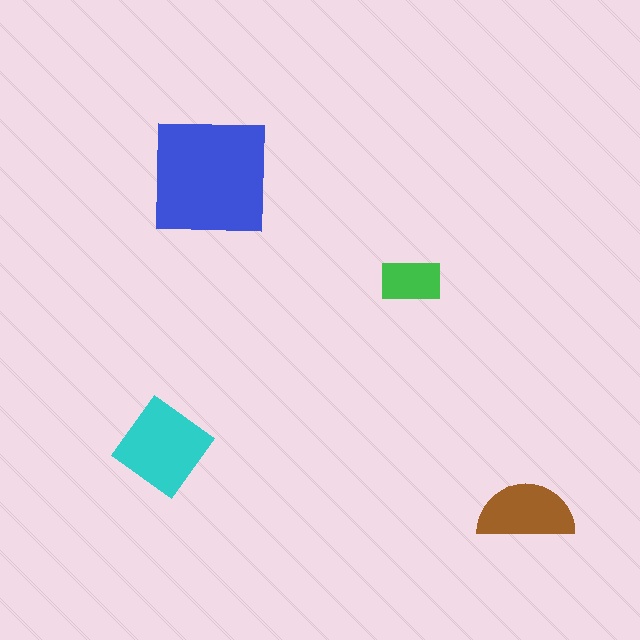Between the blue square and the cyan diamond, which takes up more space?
The blue square.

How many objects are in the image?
There are 4 objects in the image.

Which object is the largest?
The blue square.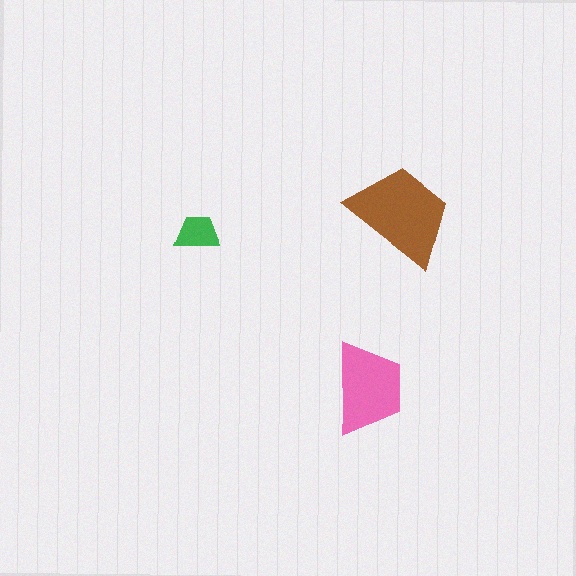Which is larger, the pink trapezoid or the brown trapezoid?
The brown one.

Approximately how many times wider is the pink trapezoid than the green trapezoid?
About 2 times wider.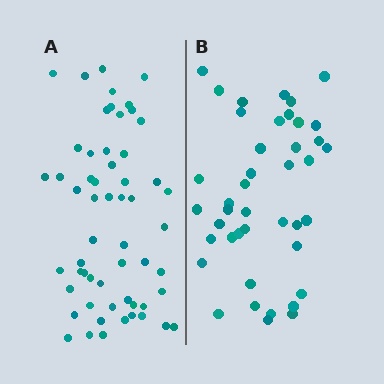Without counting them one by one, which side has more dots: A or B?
Region A (the left region) has more dots.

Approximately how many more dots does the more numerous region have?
Region A has approximately 15 more dots than region B.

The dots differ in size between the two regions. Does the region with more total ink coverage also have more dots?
No. Region B has more total ink coverage because its dots are larger, but region A actually contains more individual dots. Total area can be misleading — the number of items is what matters here.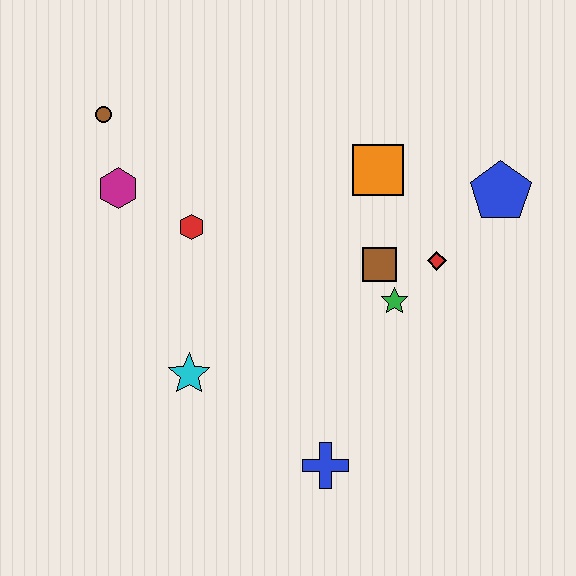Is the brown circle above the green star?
Yes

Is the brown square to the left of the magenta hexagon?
No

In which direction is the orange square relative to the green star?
The orange square is above the green star.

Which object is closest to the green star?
The brown square is closest to the green star.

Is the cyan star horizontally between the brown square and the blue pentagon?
No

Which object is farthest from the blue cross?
The brown circle is farthest from the blue cross.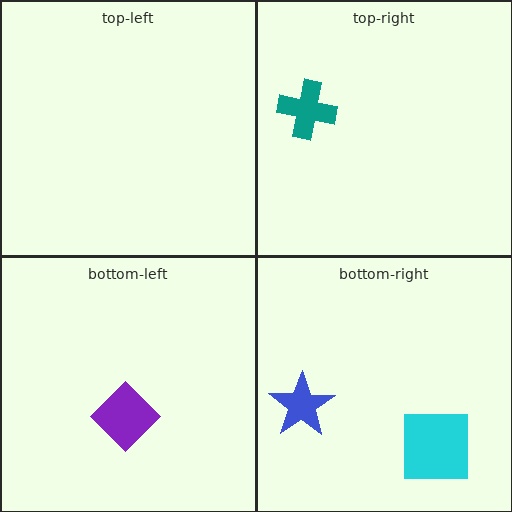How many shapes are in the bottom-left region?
1.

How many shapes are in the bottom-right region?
2.